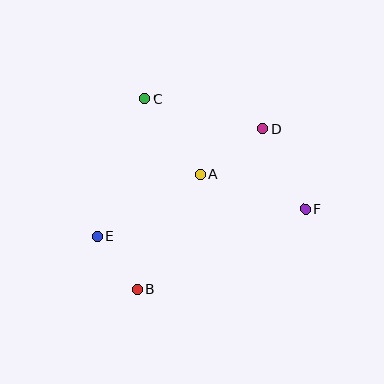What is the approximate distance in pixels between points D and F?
The distance between D and F is approximately 91 pixels.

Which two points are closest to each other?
Points B and E are closest to each other.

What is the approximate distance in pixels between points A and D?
The distance between A and D is approximately 77 pixels.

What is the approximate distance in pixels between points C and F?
The distance between C and F is approximately 194 pixels.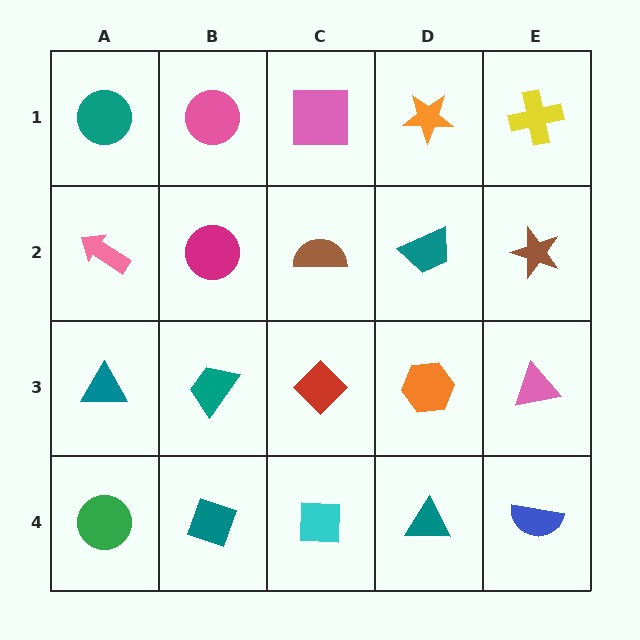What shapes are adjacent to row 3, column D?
A teal trapezoid (row 2, column D), a teal triangle (row 4, column D), a red diamond (row 3, column C), a pink triangle (row 3, column E).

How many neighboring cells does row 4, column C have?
3.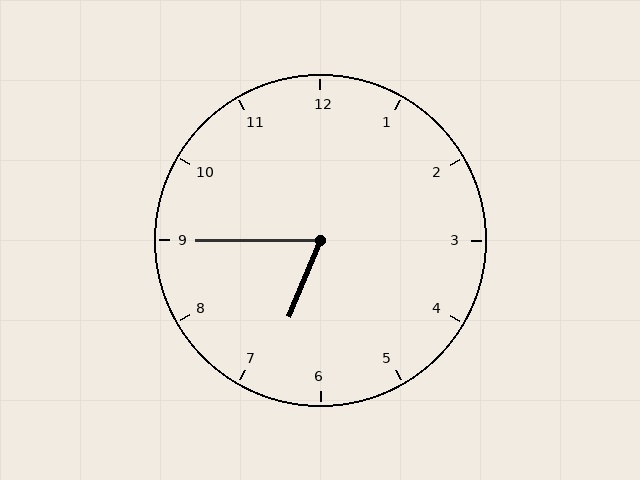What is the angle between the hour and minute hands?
Approximately 68 degrees.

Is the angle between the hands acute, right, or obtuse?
It is acute.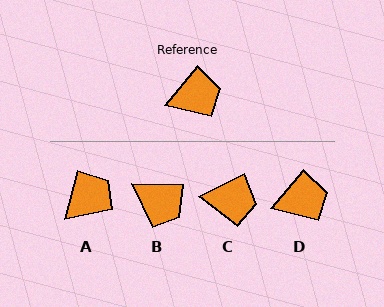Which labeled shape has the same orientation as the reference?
D.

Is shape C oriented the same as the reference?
No, it is off by about 24 degrees.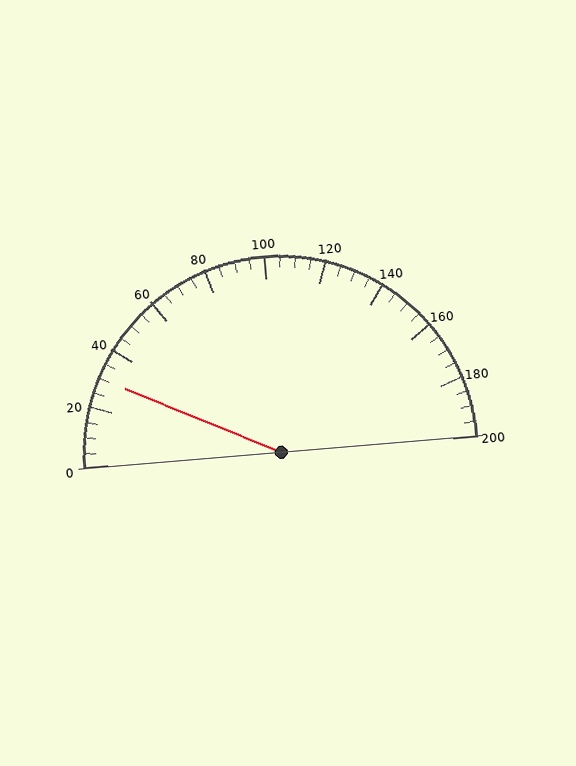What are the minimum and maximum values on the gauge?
The gauge ranges from 0 to 200.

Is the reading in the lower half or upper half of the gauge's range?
The reading is in the lower half of the range (0 to 200).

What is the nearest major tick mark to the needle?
The nearest major tick mark is 40.